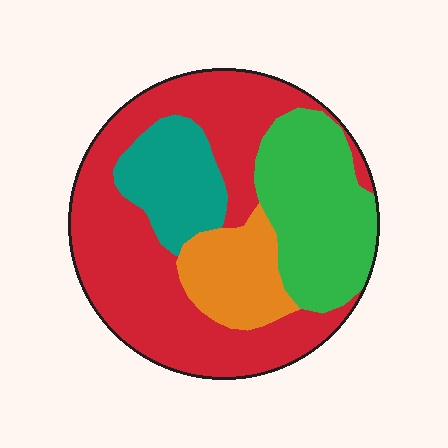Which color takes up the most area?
Red, at roughly 50%.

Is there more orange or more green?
Green.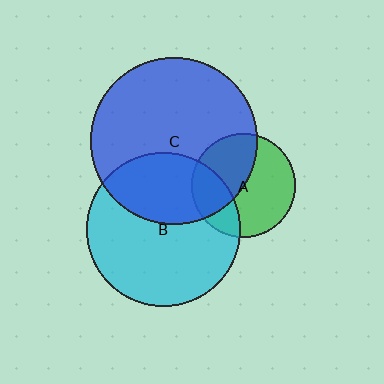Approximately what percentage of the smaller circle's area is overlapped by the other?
Approximately 25%.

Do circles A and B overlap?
Yes.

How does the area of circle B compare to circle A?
Approximately 2.2 times.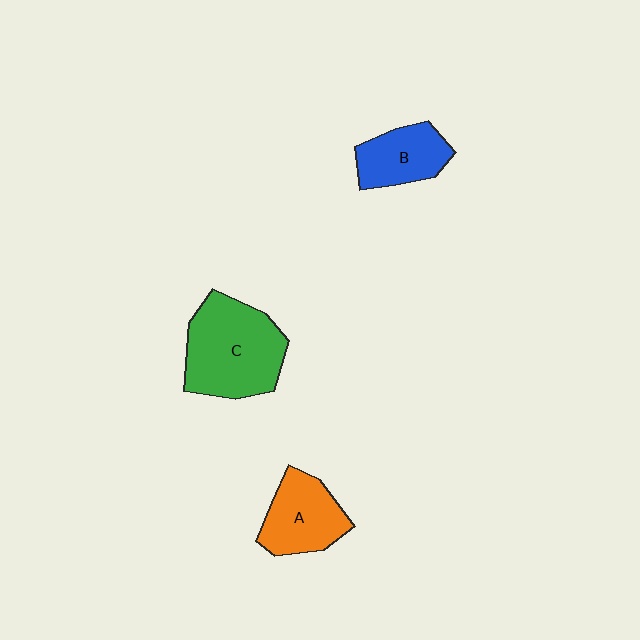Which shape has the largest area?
Shape C (green).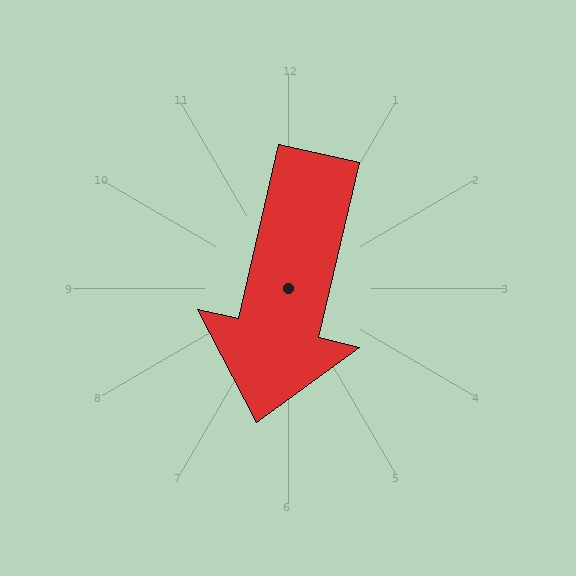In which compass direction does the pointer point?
South.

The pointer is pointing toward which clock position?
Roughly 6 o'clock.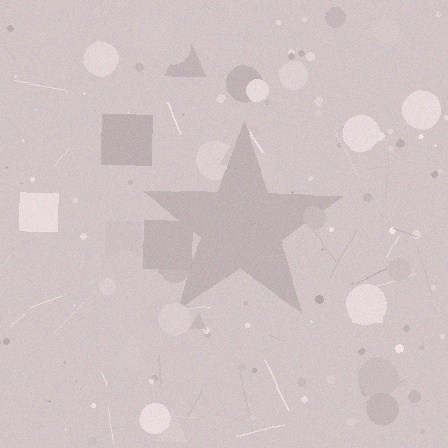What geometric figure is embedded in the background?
A star is embedded in the background.